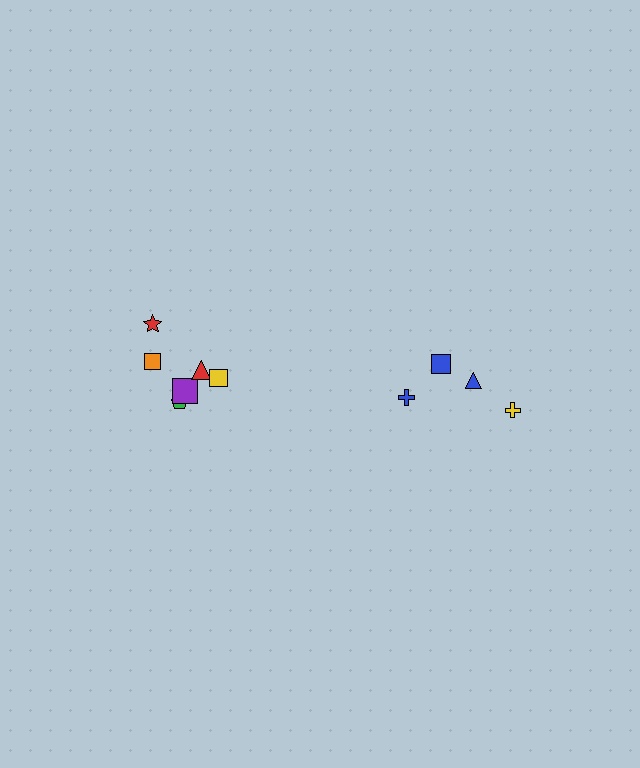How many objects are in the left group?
There are 6 objects.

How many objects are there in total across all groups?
There are 10 objects.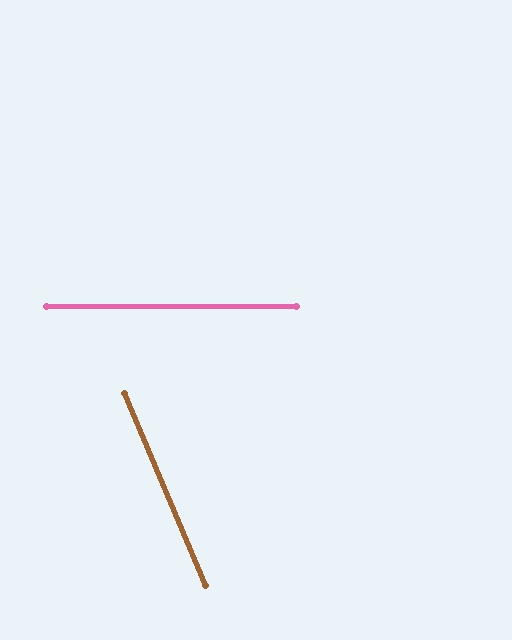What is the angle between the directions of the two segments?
Approximately 67 degrees.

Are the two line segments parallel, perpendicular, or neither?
Neither parallel nor perpendicular — they differ by about 67°.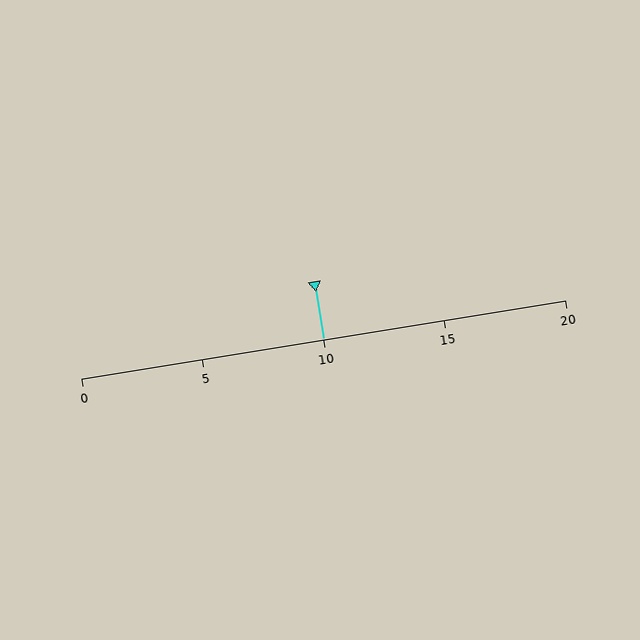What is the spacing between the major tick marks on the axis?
The major ticks are spaced 5 apart.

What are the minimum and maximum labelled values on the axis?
The axis runs from 0 to 20.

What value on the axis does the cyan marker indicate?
The marker indicates approximately 10.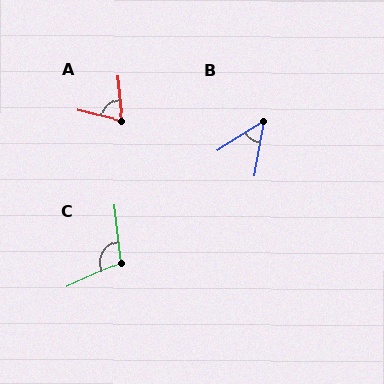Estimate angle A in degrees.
Approximately 70 degrees.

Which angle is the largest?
C, at approximately 109 degrees.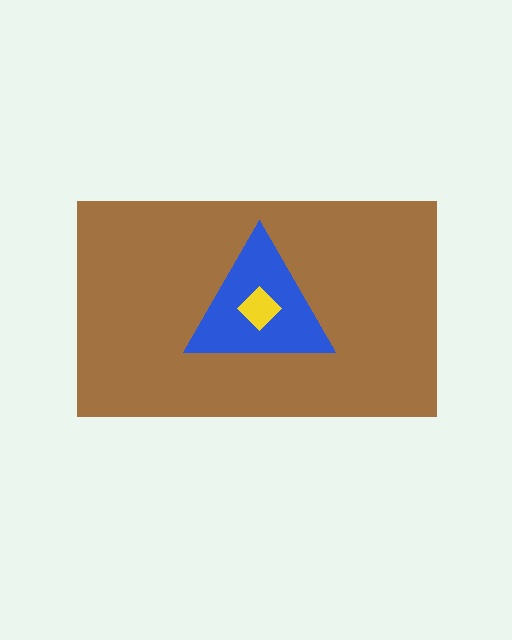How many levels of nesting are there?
3.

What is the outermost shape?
The brown rectangle.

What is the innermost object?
The yellow diamond.